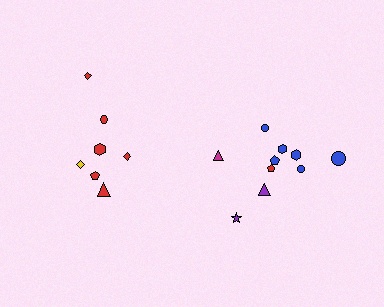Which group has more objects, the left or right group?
The right group.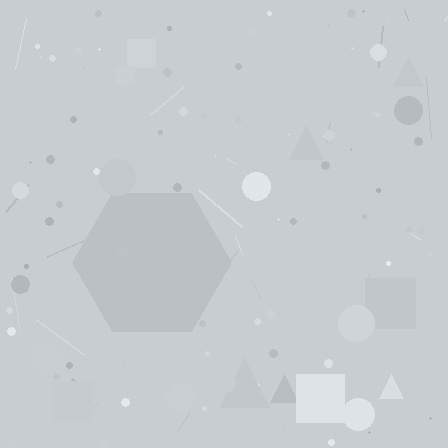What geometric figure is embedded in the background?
A hexagon is embedded in the background.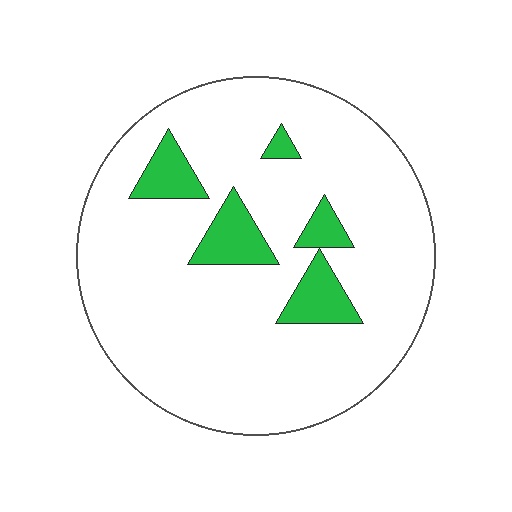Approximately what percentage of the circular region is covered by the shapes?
Approximately 10%.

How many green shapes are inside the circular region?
5.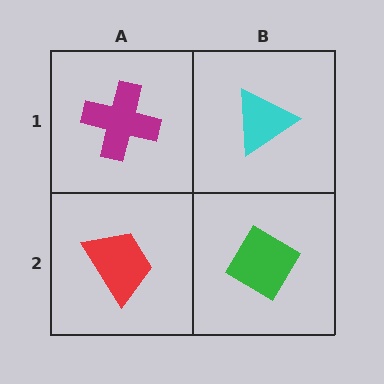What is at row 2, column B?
A green diamond.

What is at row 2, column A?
A red trapezoid.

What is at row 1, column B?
A cyan triangle.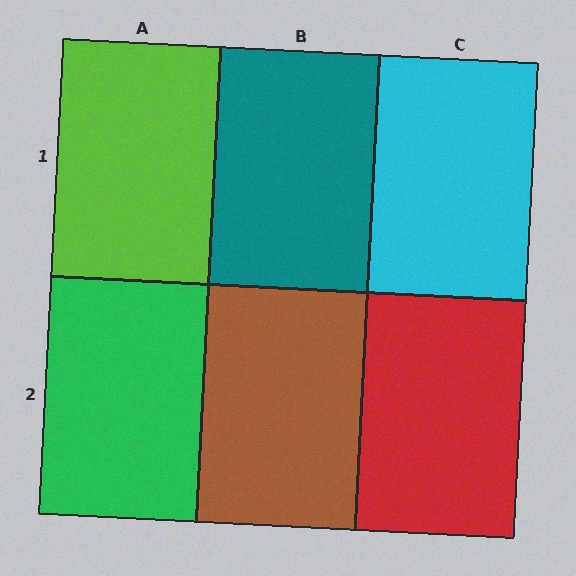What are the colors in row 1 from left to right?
Lime, teal, cyan.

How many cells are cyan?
1 cell is cyan.